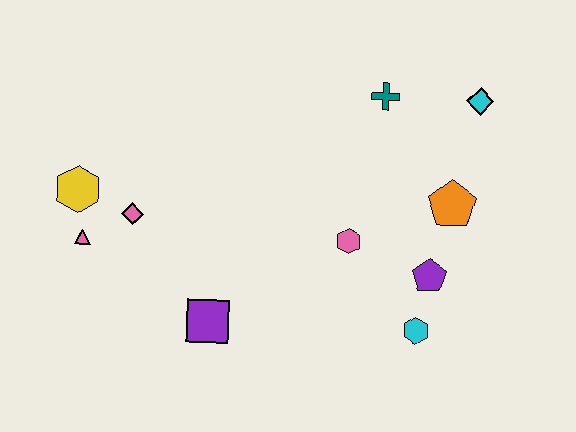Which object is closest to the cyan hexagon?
The purple pentagon is closest to the cyan hexagon.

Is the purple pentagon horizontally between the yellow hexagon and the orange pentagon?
Yes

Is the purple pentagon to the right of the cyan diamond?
No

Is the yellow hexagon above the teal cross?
No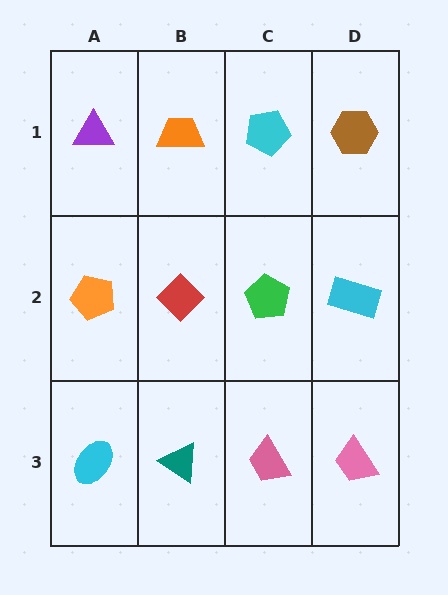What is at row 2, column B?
A red diamond.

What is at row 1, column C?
A cyan pentagon.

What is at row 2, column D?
A cyan rectangle.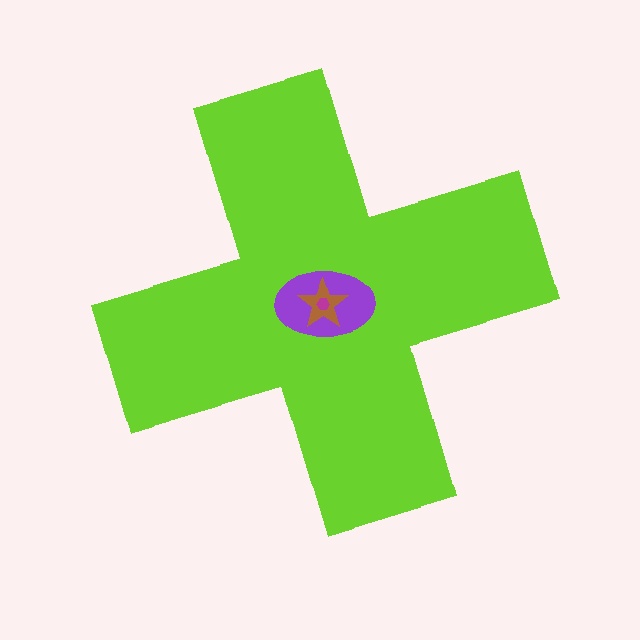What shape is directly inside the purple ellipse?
The brown star.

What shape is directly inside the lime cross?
The purple ellipse.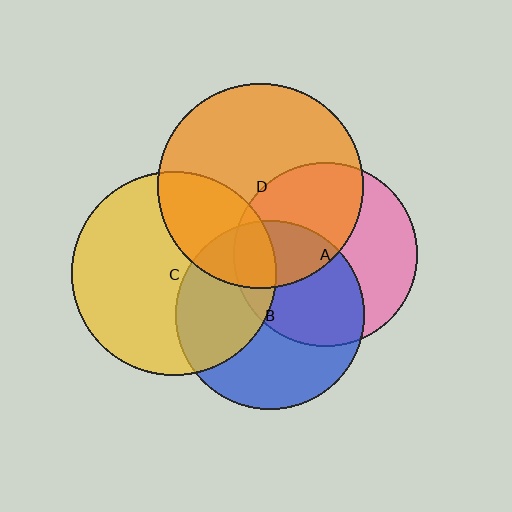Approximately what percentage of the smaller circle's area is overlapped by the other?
Approximately 40%.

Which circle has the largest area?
Circle D (orange).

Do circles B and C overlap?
Yes.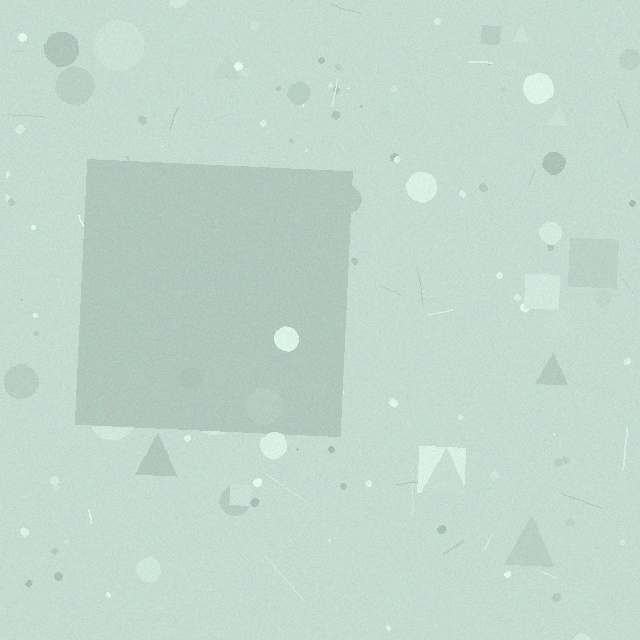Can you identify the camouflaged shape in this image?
The camouflaged shape is a square.